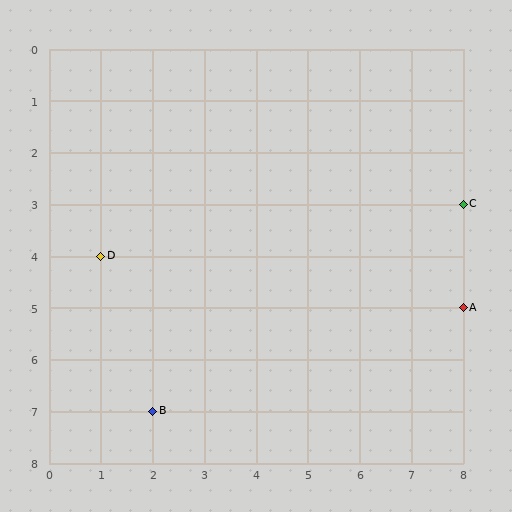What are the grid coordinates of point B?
Point B is at grid coordinates (2, 7).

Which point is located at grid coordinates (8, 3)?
Point C is at (8, 3).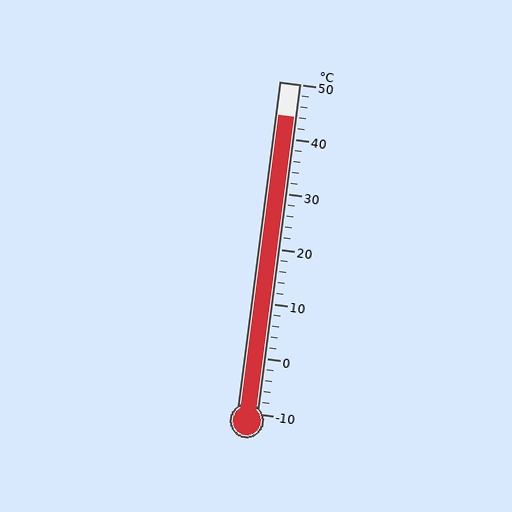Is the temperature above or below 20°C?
The temperature is above 20°C.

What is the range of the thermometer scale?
The thermometer scale ranges from -10°C to 50°C.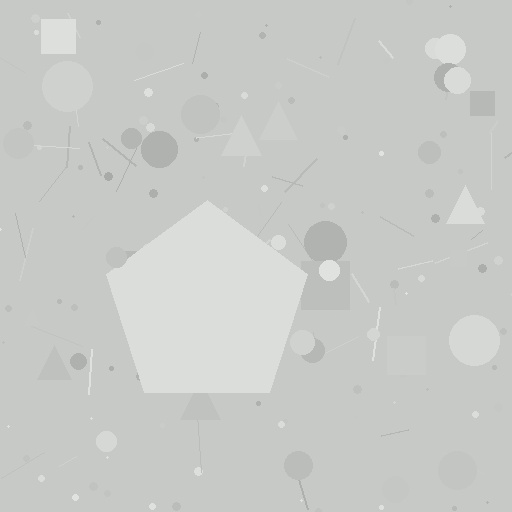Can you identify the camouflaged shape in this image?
The camouflaged shape is a pentagon.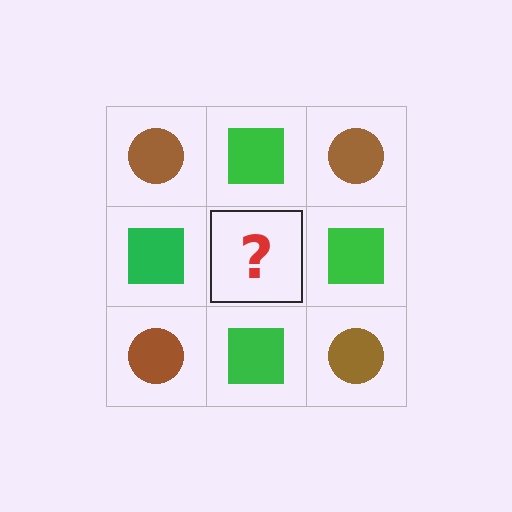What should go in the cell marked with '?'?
The missing cell should contain a brown circle.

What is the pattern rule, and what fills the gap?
The rule is that it alternates brown circle and green square in a checkerboard pattern. The gap should be filled with a brown circle.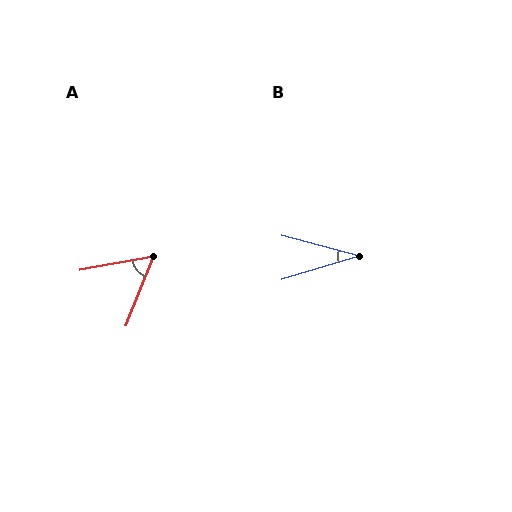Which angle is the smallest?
B, at approximately 32 degrees.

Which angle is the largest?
A, at approximately 57 degrees.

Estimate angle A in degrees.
Approximately 57 degrees.